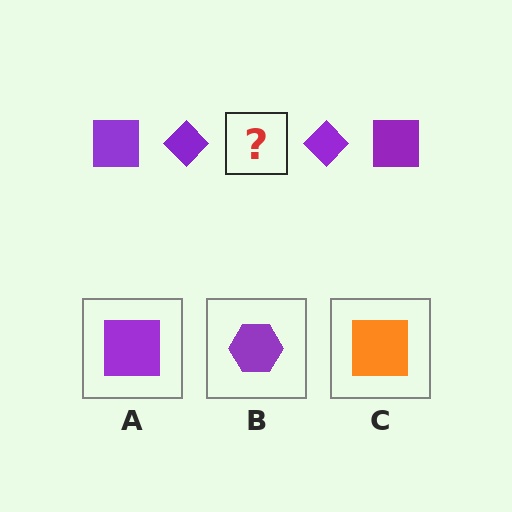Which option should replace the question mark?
Option A.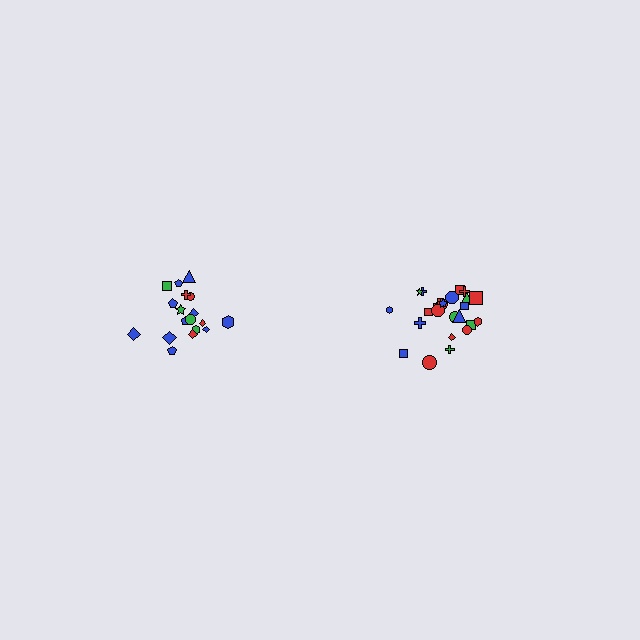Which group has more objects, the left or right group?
The right group.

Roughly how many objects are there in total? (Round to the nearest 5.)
Roughly 45 objects in total.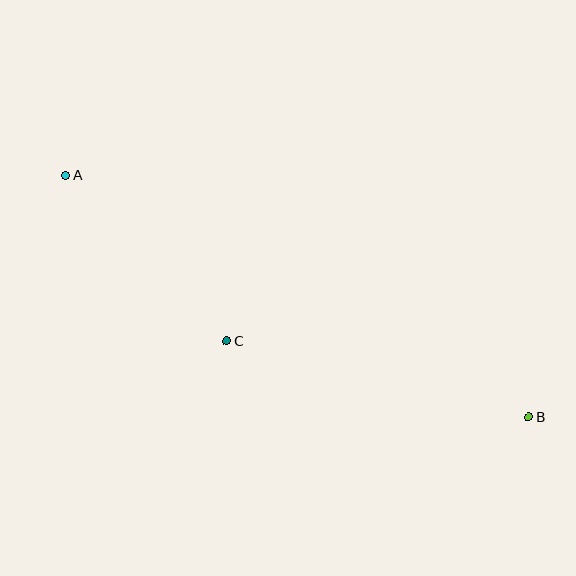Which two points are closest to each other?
Points A and C are closest to each other.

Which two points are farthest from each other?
Points A and B are farthest from each other.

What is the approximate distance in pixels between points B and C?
The distance between B and C is approximately 312 pixels.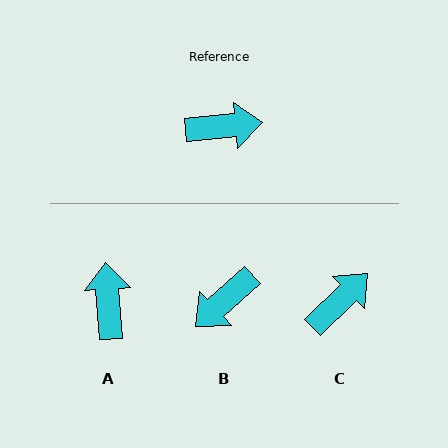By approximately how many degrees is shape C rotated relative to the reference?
Approximately 39 degrees counter-clockwise.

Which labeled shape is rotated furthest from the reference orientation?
B, about 143 degrees away.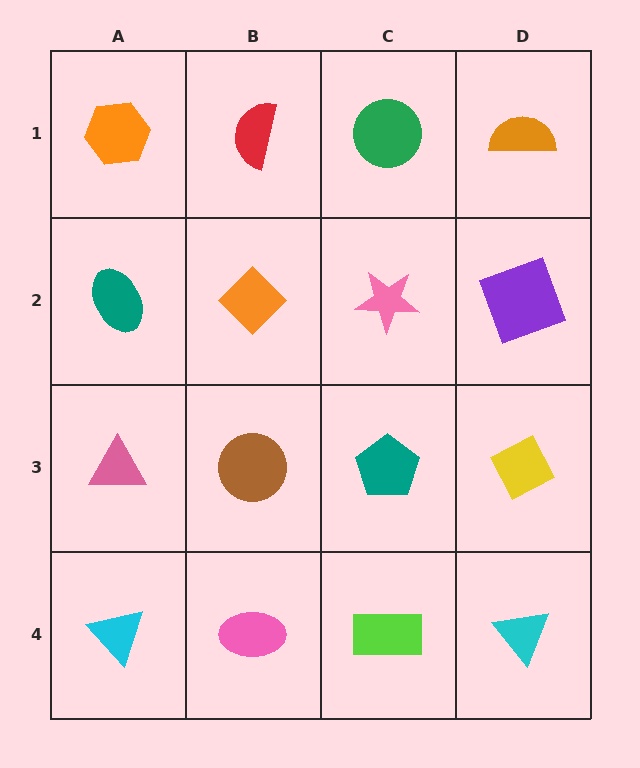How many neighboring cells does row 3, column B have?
4.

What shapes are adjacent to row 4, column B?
A brown circle (row 3, column B), a cyan triangle (row 4, column A), a lime rectangle (row 4, column C).